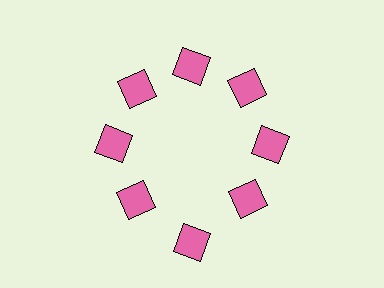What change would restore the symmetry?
The symmetry would be restored by moving it inward, back onto the ring so that all 8 squares sit at equal angles and equal distance from the center.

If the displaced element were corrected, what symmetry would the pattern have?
It would have 8-fold rotational symmetry — the pattern would map onto itself every 45 degrees.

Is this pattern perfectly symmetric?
No. The 8 pink squares are arranged in a ring, but one element near the 6 o'clock position is pushed outward from the center, breaking the 8-fold rotational symmetry.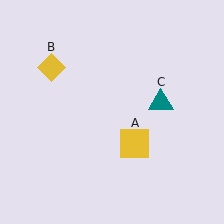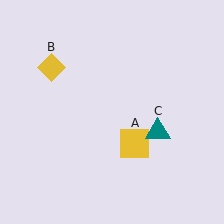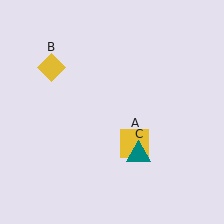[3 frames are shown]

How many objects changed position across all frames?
1 object changed position: teal triangle (object C).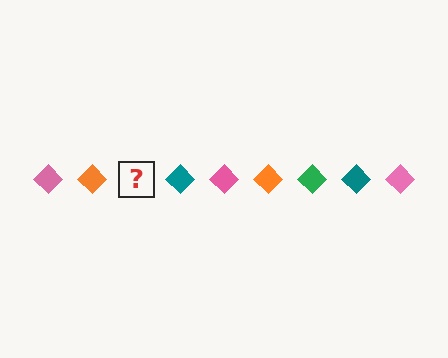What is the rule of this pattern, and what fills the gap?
The rule is that the pattern cycles through pink, orange, green, teal diamonds. The gap should be filled with a green diamond.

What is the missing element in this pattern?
The missing element is a green diamond.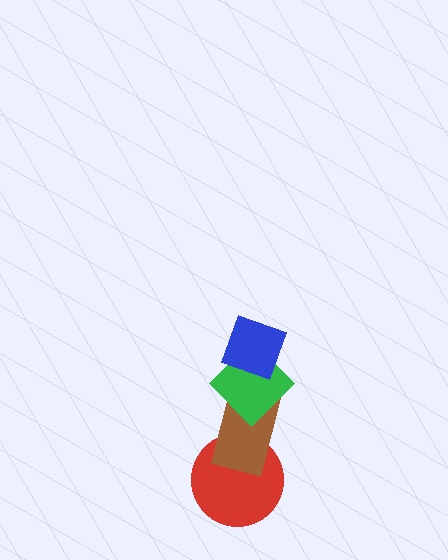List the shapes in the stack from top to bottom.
From top to bottom: the blue diamond, the green diamond, the brown rectangle, the red circle.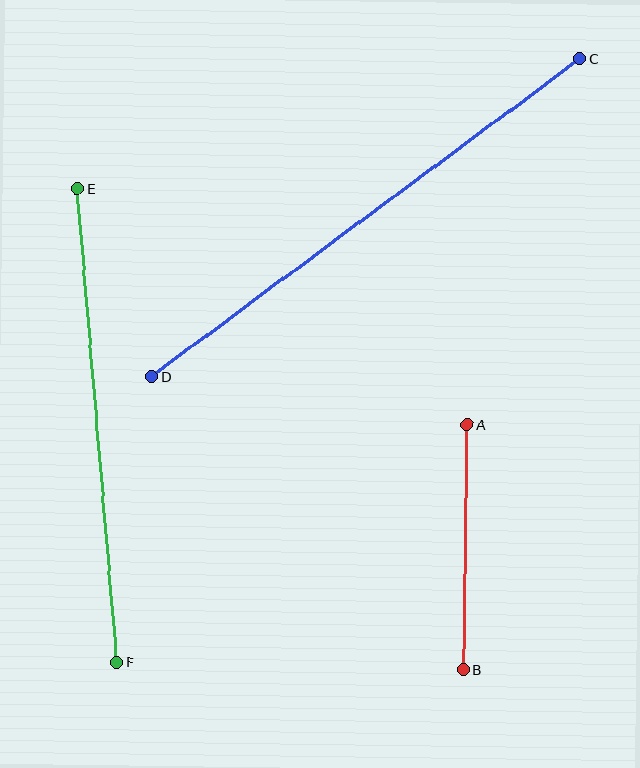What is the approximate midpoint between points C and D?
The midpoint is at approximately (366, 218) pixels.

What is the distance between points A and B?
The distance is approximately 245 pixels.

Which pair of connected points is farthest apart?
Points C and D are farthest apart.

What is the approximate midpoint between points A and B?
The midpoint is at approximately (466, 547) pixels.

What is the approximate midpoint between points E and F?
The midpoint is at approximately (97, 426) pixels.